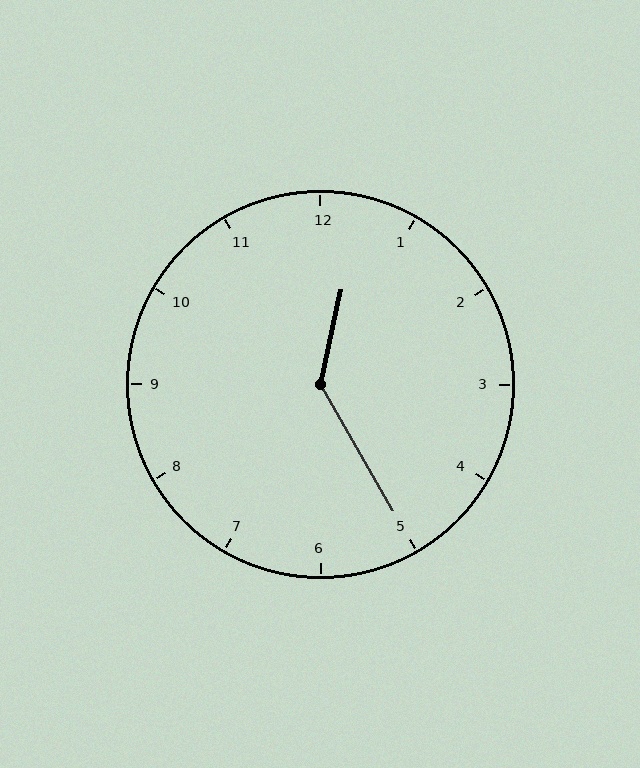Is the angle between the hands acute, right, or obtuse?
It is obtuse.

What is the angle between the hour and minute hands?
Approximately 138 degrees.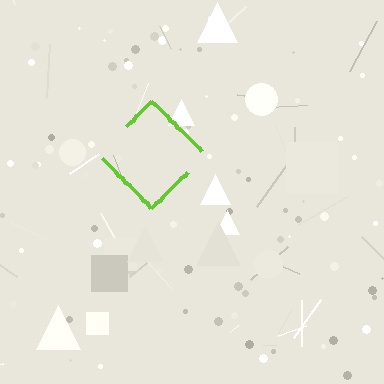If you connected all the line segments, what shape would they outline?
They would outline a diamond.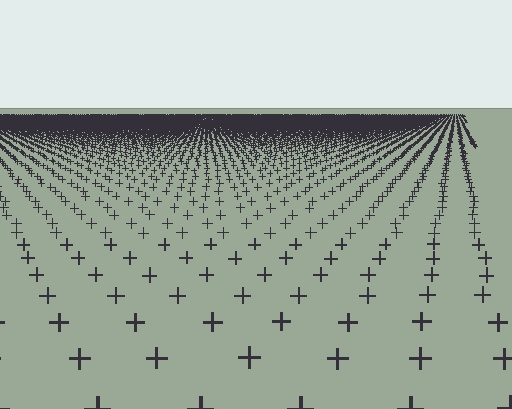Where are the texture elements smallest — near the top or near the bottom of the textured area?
Near the top.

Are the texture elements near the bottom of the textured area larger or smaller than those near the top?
Larger. Near the bottom, elements are closer to the viewer and appear at a bigger on-screen size.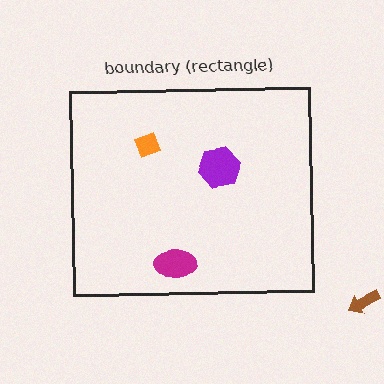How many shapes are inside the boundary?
3 inside, 1 outside.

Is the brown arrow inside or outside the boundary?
Outside.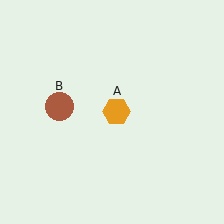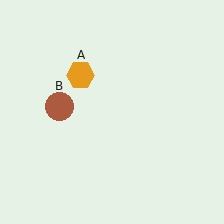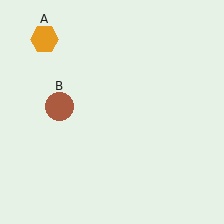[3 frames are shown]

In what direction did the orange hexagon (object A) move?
The orange hexagon (object A) moved up and to the left.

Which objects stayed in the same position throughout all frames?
Brown circle (object B) remained stationary.